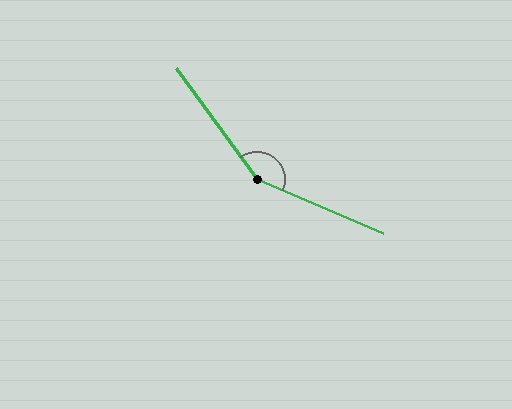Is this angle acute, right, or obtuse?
It is obtuse.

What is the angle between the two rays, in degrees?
Approximately 149 degrees.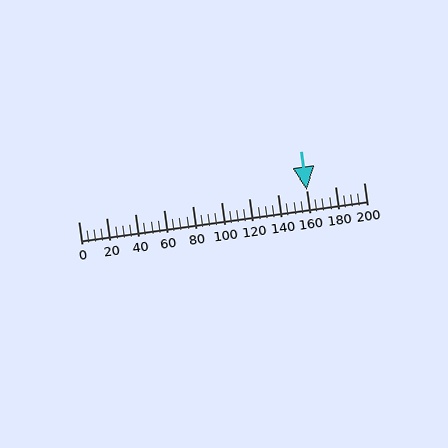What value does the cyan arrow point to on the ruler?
The cyan arrow points to approximately 160.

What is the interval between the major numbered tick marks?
The major tick marks are spaced 20 units apart.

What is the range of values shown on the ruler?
The ruler shows values from 0 to 200.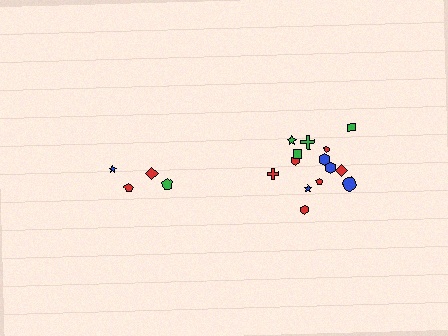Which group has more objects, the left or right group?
The right group.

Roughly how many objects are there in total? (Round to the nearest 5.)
Roughly 20 objects in total.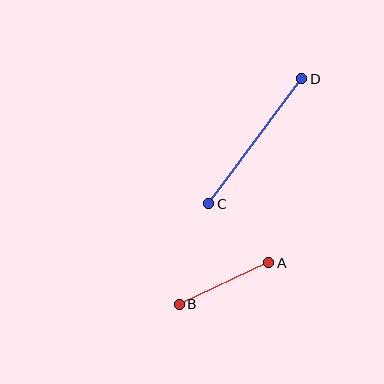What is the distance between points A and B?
The distance is approximately 99 pixels.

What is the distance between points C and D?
The distance is approximately 156 pixels.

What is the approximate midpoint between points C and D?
The midpoint is at approximately (255, 141) pixels.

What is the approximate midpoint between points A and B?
The midpoint is at approximately (224, 283) pixels.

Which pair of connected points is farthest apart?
Points C and D are farthest apart.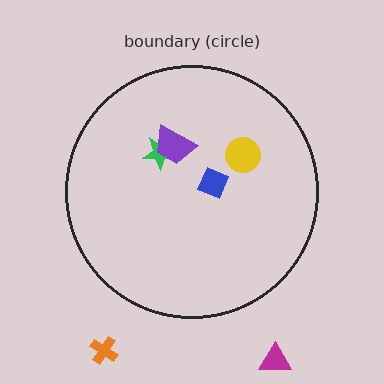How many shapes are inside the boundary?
4 inside, 2 outside.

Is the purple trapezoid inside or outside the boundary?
Inside.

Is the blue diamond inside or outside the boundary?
Inside.